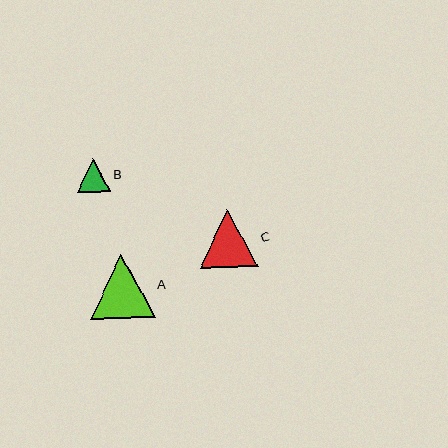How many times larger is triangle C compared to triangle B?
Triangle C is approximately 1.7 times the size of triangle B.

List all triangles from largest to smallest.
From largest to smallest: A, C, B.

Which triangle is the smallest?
Triangle B is the smallest with a size of approximately 33 pixels.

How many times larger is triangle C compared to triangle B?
Triangle C is approximately 1.7 times the size of triangle B.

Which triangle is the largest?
Triangle A is the largest with a size of approximately 65 pixels.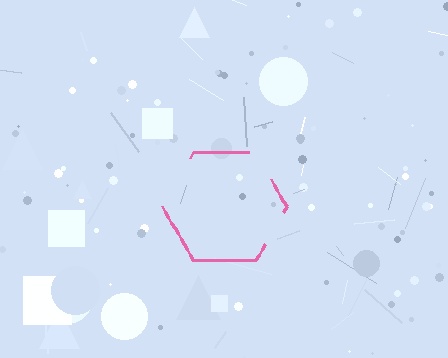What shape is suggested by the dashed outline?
The dashed outline suggests a hexagon.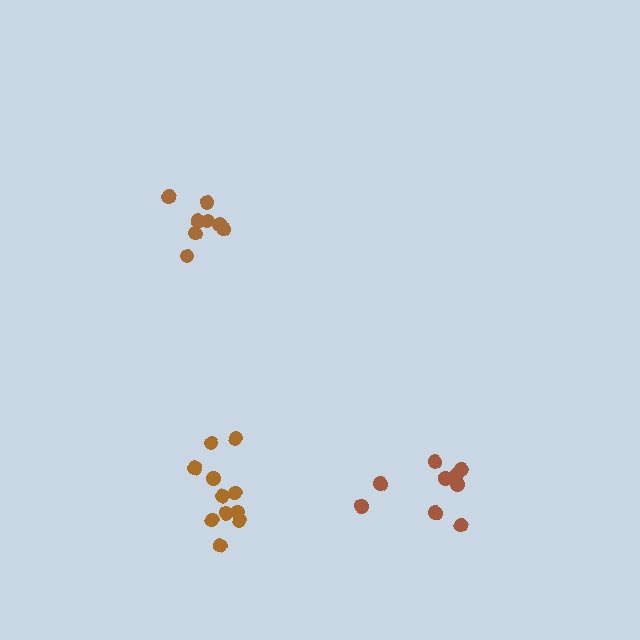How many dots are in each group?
Group 1: 9 dots, Group 2: 11 dots, Group 3: 8 dots (28 total).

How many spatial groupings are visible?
There are 3 spatial groupings.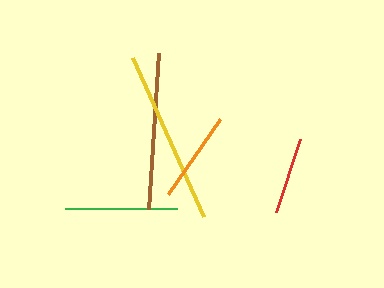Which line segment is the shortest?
The red line is the shortest at approximately 77 pixels.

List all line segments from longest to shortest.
From longest to shortest: yellow, brown, green, orange, red.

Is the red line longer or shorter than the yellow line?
The yellow line is longer than the red line.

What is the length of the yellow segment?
The yellow segment is approximately 174 pixels long.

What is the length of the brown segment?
The brown segment is approximately 157 pixels long.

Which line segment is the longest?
The yellow line is the longest at approximately 174 pixels.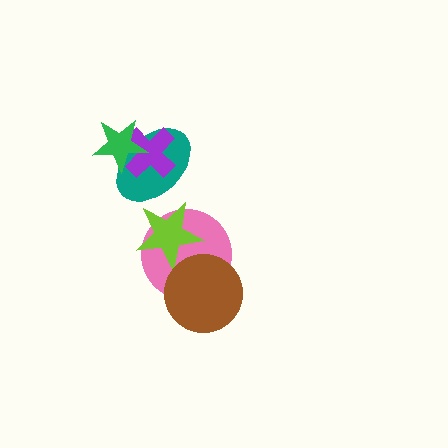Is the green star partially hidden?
No, no other shape covers it.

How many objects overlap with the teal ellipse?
3 objects overlap with the teal ellipse.